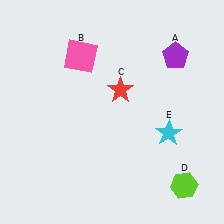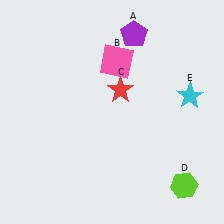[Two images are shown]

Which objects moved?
The objects that moved are: the purple pentagon (A), the pink square (B), the cyan star (E).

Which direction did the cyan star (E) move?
The cyan star (E) moved up.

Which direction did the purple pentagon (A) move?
The purple pentagon (A) moved left.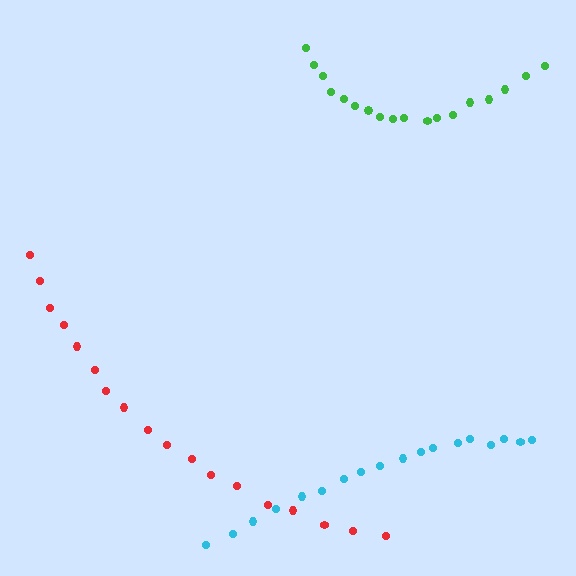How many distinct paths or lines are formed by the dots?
There are 3 distinct paths.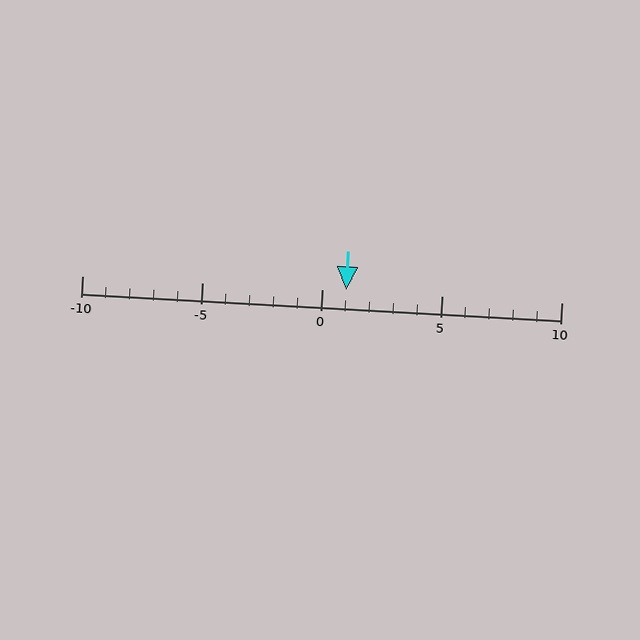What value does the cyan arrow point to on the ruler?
The cyan arrow points to approximately 1.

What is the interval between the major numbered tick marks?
The major tick marks are spaced 5 units apart.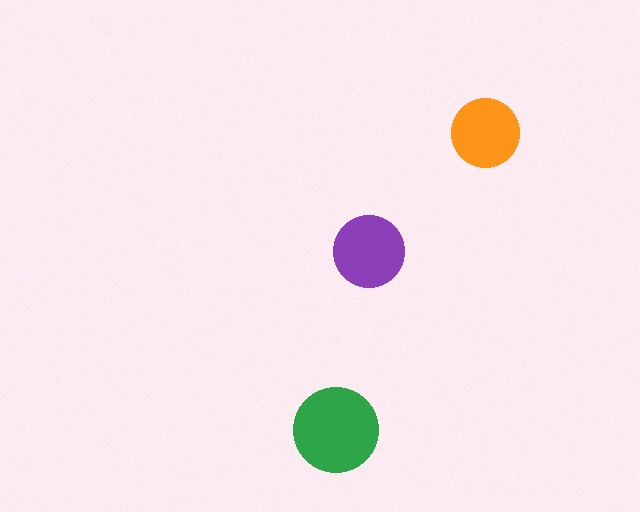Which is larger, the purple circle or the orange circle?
The purple one.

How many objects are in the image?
There are 3 objects in the image.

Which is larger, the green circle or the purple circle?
The green one.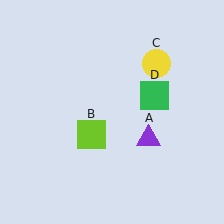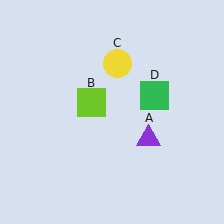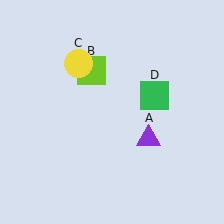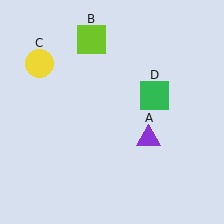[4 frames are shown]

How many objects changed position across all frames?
2 objects changed position: lime square (object B), yellow circle (object C).